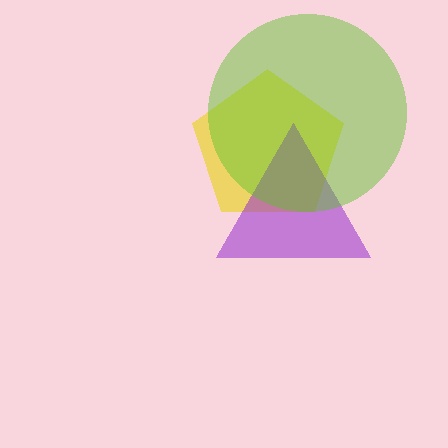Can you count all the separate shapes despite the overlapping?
Yes, there are 3 separate shapes.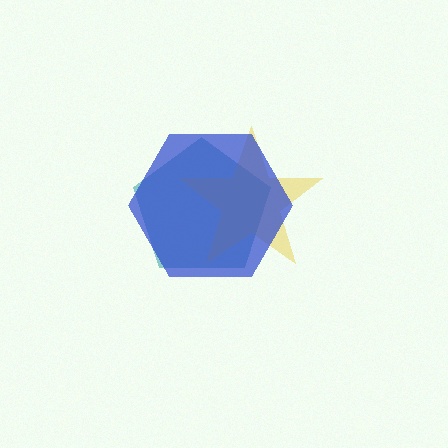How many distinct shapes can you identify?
There are 3 distinct shapes: a teal pentagon, a yellow star, a blue hexagon.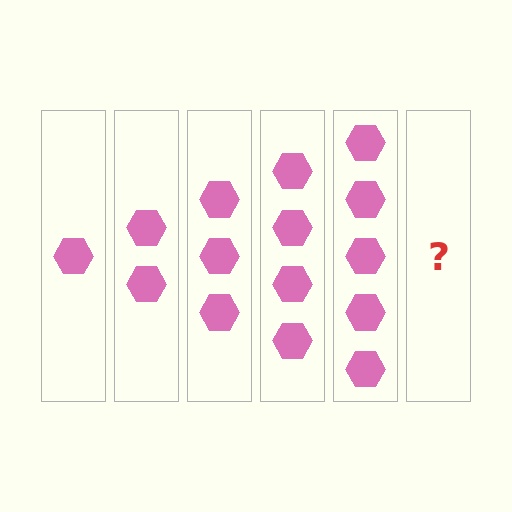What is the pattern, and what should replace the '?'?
The pattern is that each step adds one more hexagon. The '?' should be 6 hexagons.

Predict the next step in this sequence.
The next step is 6 hexagons.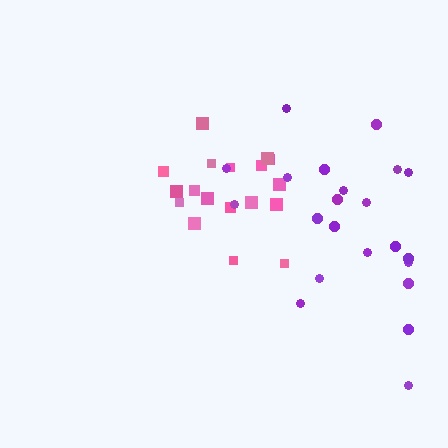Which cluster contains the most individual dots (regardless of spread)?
Purple (22).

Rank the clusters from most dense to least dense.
pink, purple.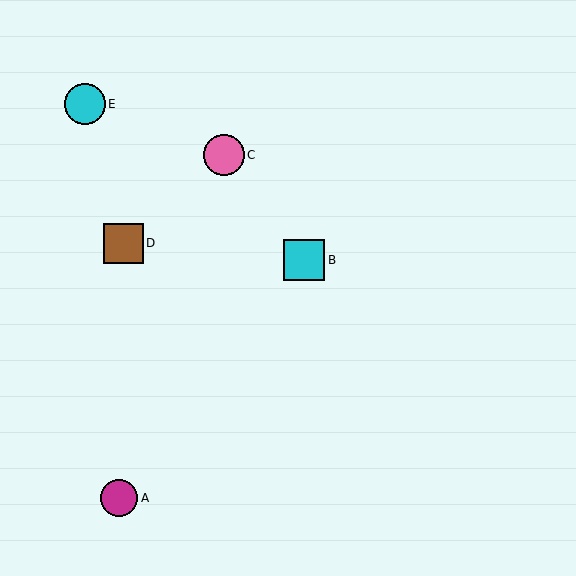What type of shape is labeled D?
Shape D is a brown square.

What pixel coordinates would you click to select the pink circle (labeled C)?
Click at (224, 155) to select the pink circle C.